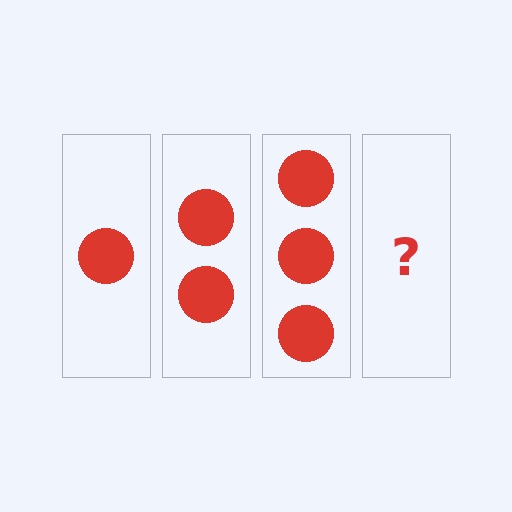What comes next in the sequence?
The next element should be 4 circles.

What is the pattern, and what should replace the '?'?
The pattern is that each step adds one more circle. The '?' should be 4 circles.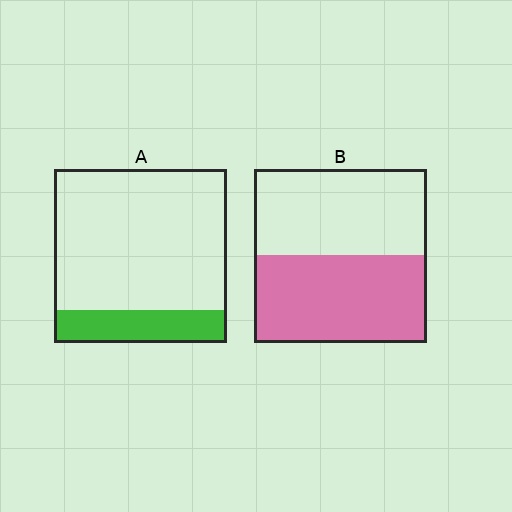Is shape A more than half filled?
No.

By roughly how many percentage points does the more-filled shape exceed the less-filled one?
By roughly 30 percentage points (B over A).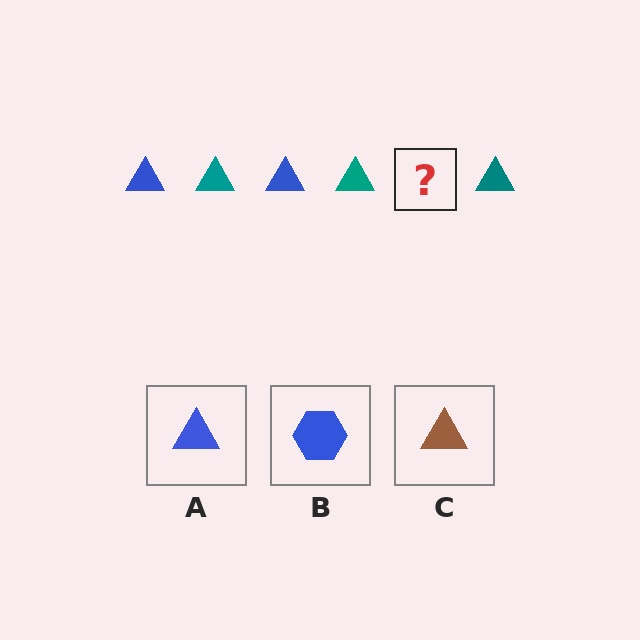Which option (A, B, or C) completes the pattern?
A.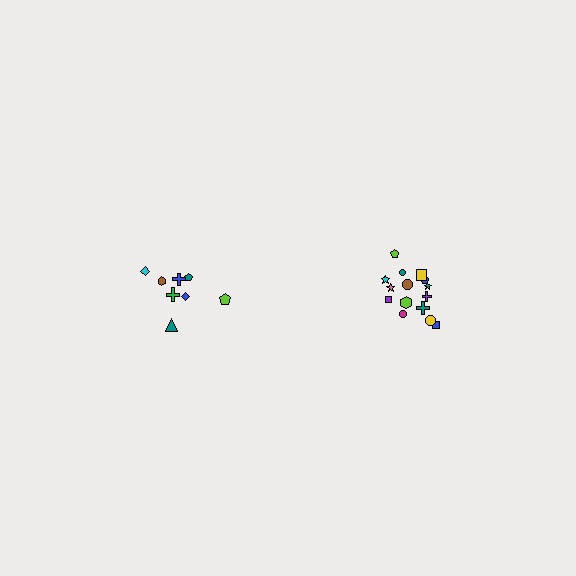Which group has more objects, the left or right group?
The right group.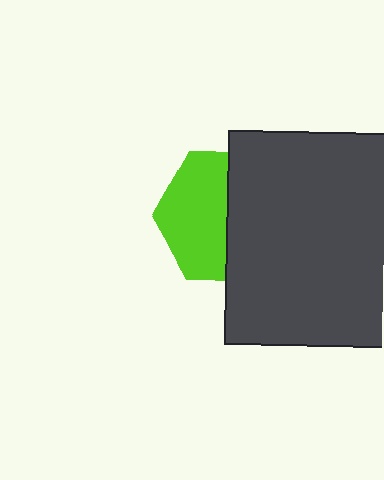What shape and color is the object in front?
The object in front is a dark gray square.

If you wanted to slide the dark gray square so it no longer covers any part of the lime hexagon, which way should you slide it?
Slide it right — that is the most direct way to separate the two shapes.